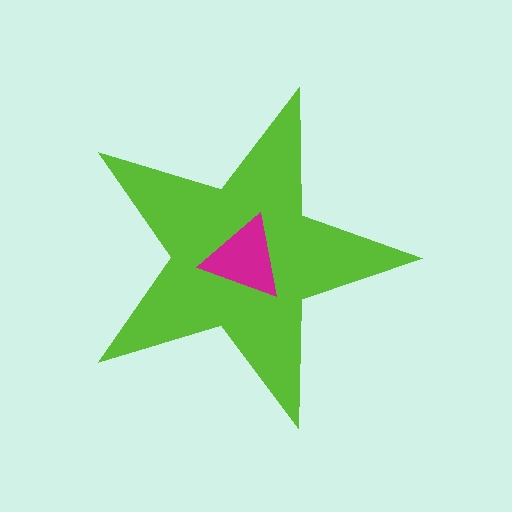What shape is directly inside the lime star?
The magenta triangle.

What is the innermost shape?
The magenta triangle.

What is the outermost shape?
The lime star.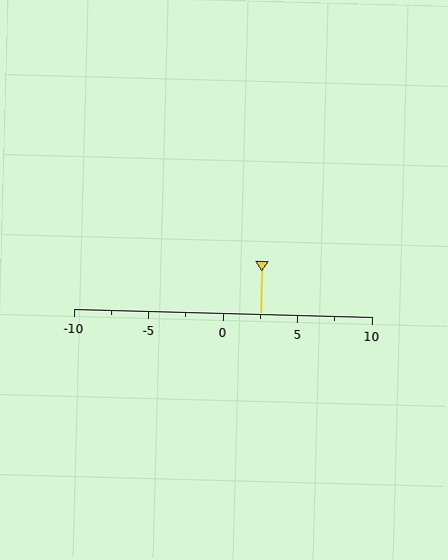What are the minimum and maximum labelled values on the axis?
The axis runs from -10 to 10.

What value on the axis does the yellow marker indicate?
The marker indicates approximately 2.5.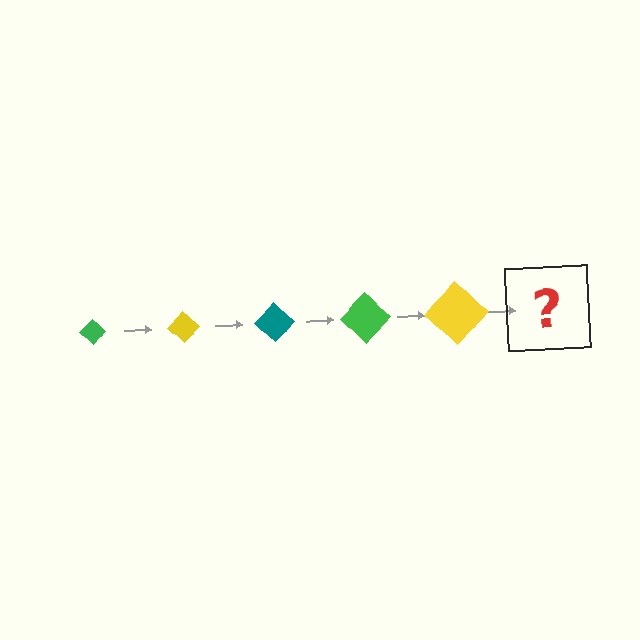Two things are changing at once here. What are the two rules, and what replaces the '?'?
The two rules are that the diamond grows larger each step and the color cycles through green, yellow, and teal. The '?' should be a teal diamond, larger than the previous one.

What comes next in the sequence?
The next element should be a teal diamond, larger than the previous one.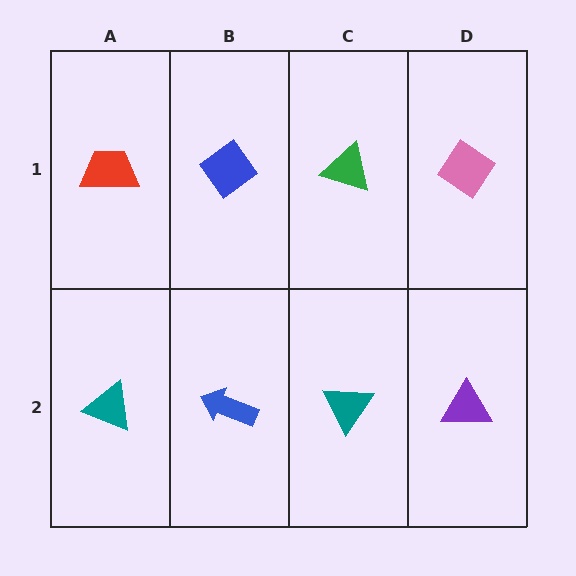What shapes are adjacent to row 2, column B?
A blue diamond (row 1, column B), a teal triangle (row 2, column A), a teal triangle (row 2, column C).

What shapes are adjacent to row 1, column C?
A teal triangle (row 2, column C), a blue diamond (row 1, column B), a pink diamond (row 1, column D).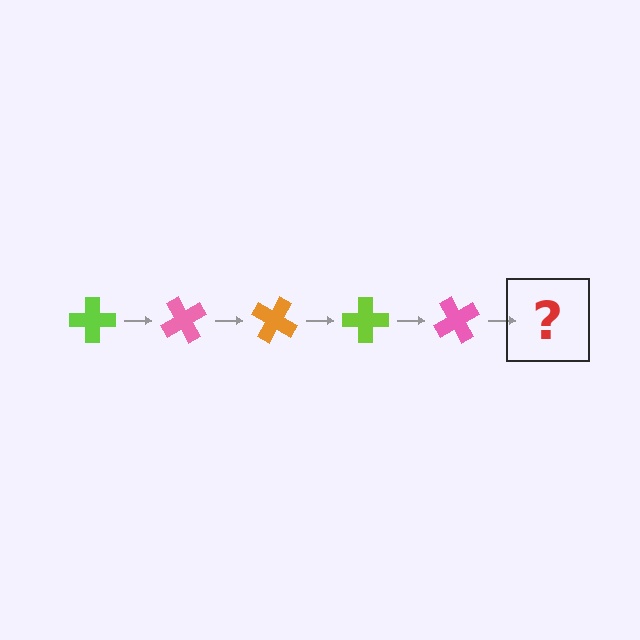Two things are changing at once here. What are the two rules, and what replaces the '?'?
The two rules are that it rotates 60 degrees each step and the color cycles through lime, pink, and orange. The '?' should be an orange cross, rotated 300 degrees from the start.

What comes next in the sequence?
The next element should be an orange cross, rotated 300 degrees from the start.